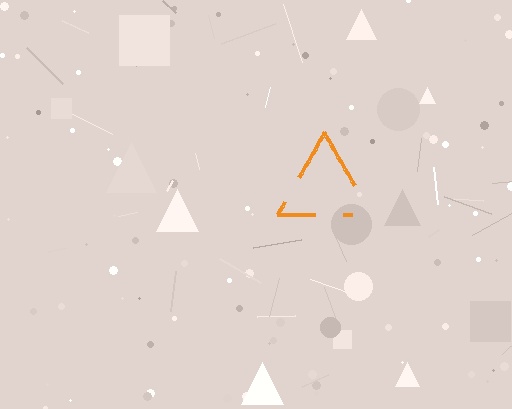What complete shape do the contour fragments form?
The contour fragments form a triangle.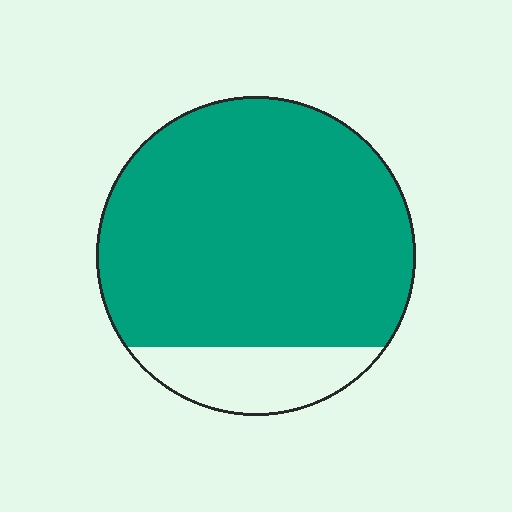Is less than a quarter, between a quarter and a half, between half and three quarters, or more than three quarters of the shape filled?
More than three quarters.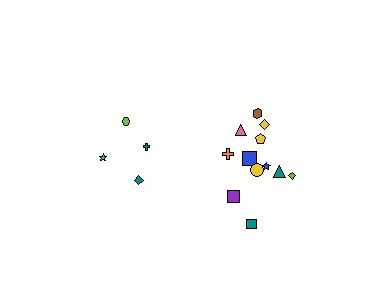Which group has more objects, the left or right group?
The right group.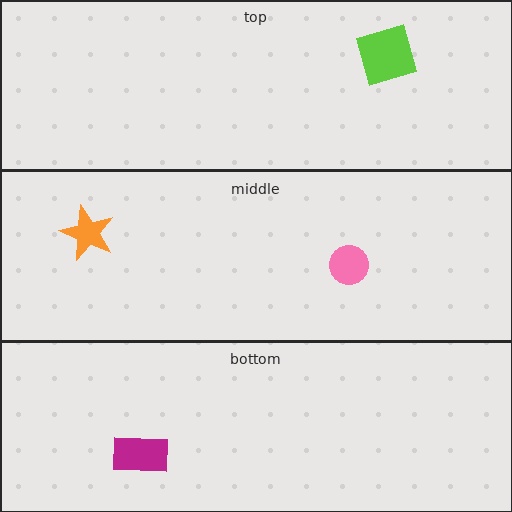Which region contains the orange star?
The middle region.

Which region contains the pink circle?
The middle region.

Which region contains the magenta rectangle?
The bottom region.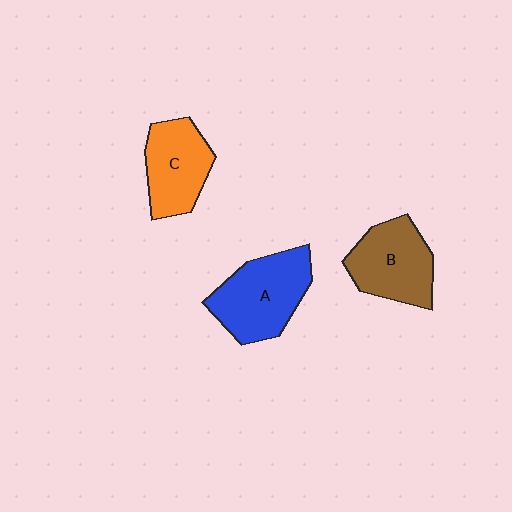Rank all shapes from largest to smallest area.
From largest to smallest: A (blue), B (brown), C (orange).